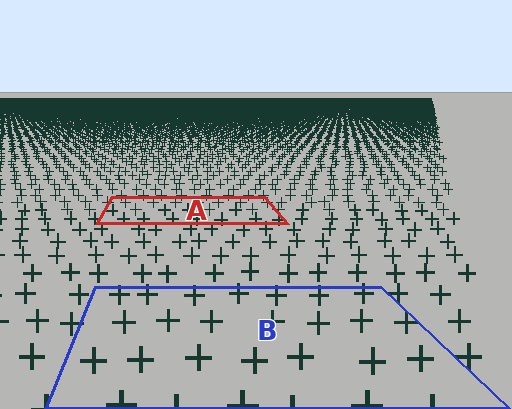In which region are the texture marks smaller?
The texture marks are smaller in region A, because it is farther away.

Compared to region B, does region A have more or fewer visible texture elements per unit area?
Region A has more texture elements per unit area — they are packed more densely because it is farther away.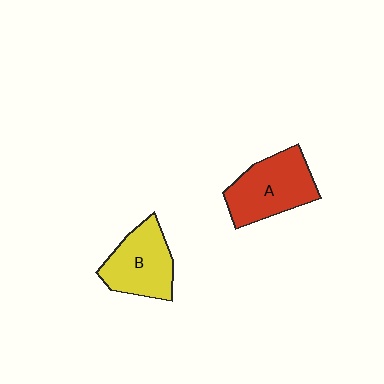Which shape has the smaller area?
Shape B (yellow).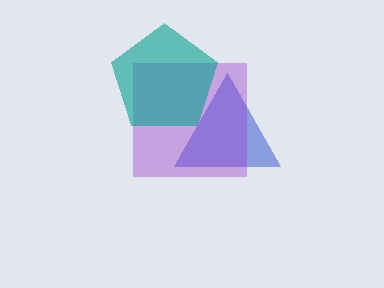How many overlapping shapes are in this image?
There are 3 overlapping shapes in the image.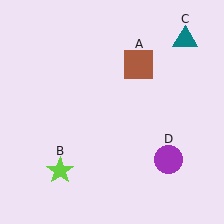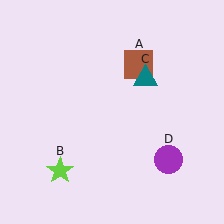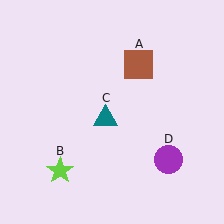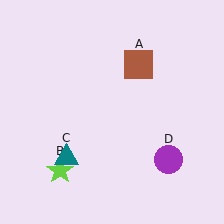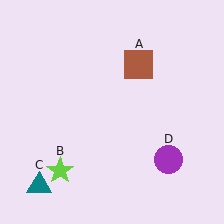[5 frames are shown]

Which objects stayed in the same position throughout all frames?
Brown square (object A) and lime star (object B) and purple circle (object D) remained stationary.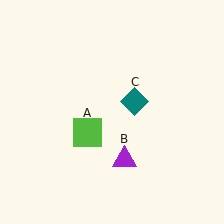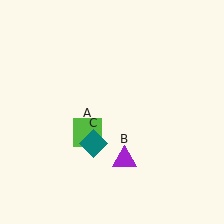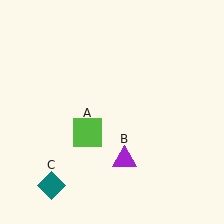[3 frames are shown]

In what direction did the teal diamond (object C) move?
The teal diamond (object C) moved down and to the left.